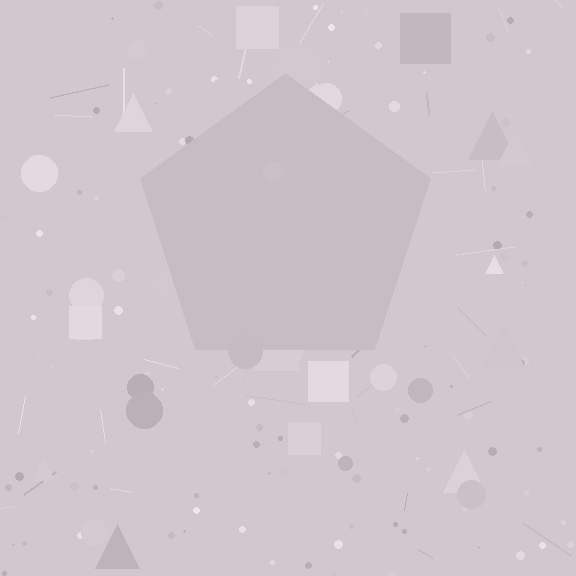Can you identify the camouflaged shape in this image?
The camouflaged shape is a pentagon.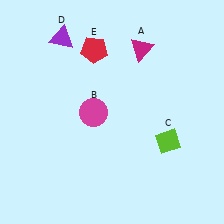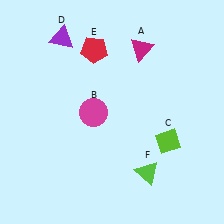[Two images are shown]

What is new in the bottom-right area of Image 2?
A lime triangle (F) was added in the bottom-right area of Image 2.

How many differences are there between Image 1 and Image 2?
There is 1 difference between the two images.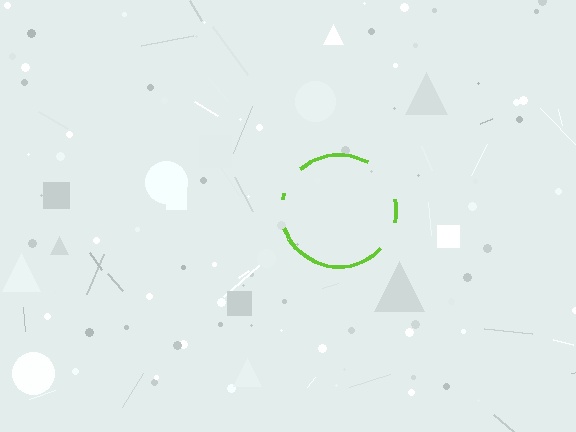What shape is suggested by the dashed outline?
The dashed outline suggests a circle.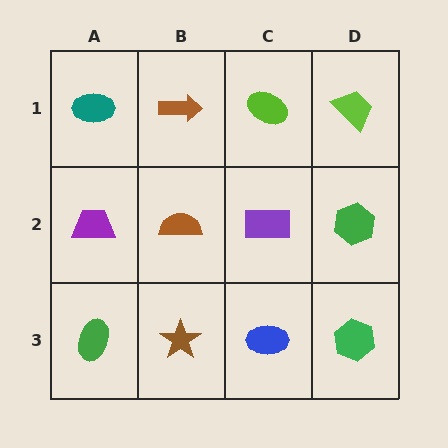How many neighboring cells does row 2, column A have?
3.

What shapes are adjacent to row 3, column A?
A purple trapezoid (row 2, column A), a brown star (row 3, column B).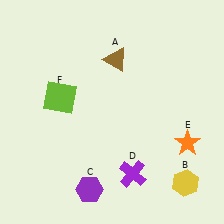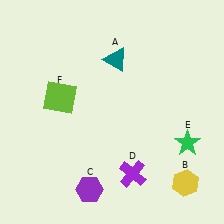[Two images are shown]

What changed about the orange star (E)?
In Image 1, E is orange. In Image 2, it changed to green.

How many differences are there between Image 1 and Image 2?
There are 2 differences between the two images.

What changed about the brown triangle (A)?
In Image 1, A is brown. In Image 2, it changed to teal.